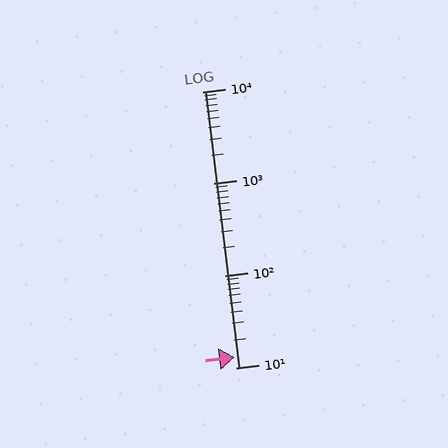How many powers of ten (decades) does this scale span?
The scale spans 3 decades, from 10 to 10000.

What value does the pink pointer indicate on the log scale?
The pointer indicates approximately 13.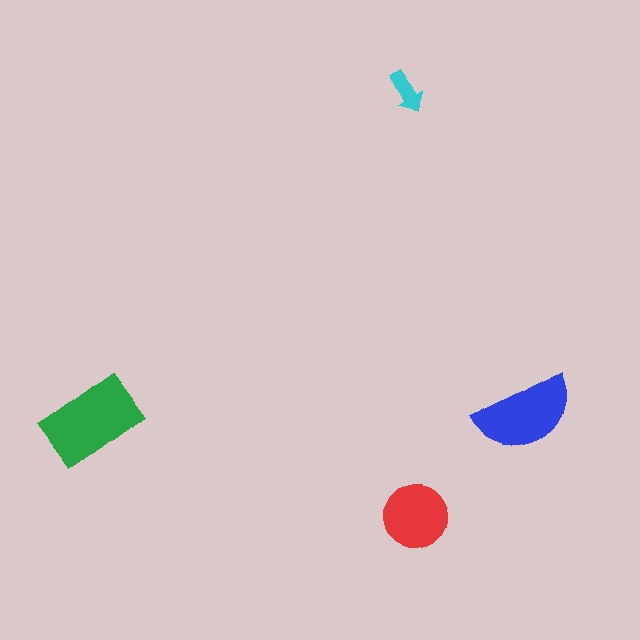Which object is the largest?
The green rectangle.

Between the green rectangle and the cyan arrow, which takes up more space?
The green rectangle.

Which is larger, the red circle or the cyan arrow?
The red circle.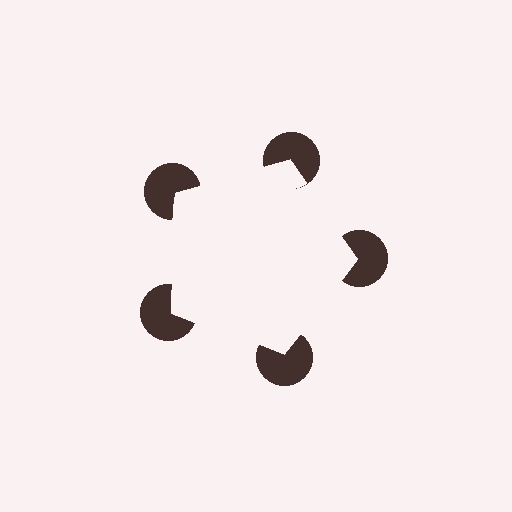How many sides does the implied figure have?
5 sides.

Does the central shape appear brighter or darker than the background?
It typically appears slightly brighter than the background, even though no actual brightness change is drawn.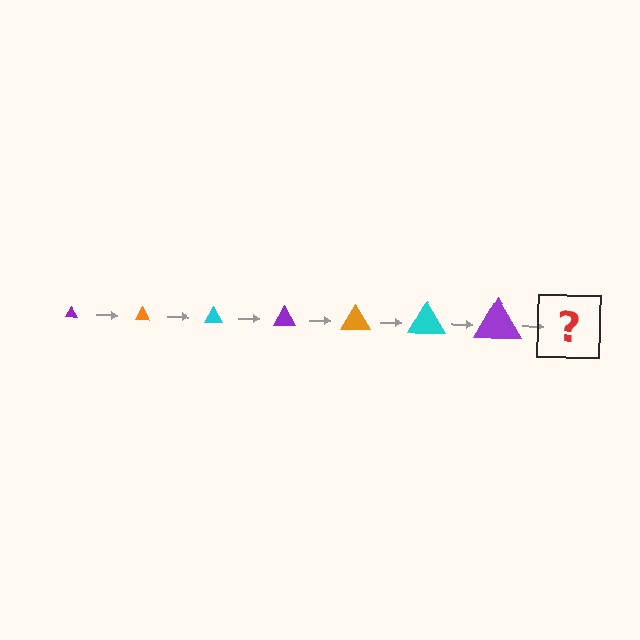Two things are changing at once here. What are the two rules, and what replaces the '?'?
The two rules are that the triangle grows larger each step and the color cycles through purple, orange, and cyan. The '?' should be an orange triangle, larger than the previous one.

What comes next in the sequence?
The next element should be an orange triangle, larger than the previous one.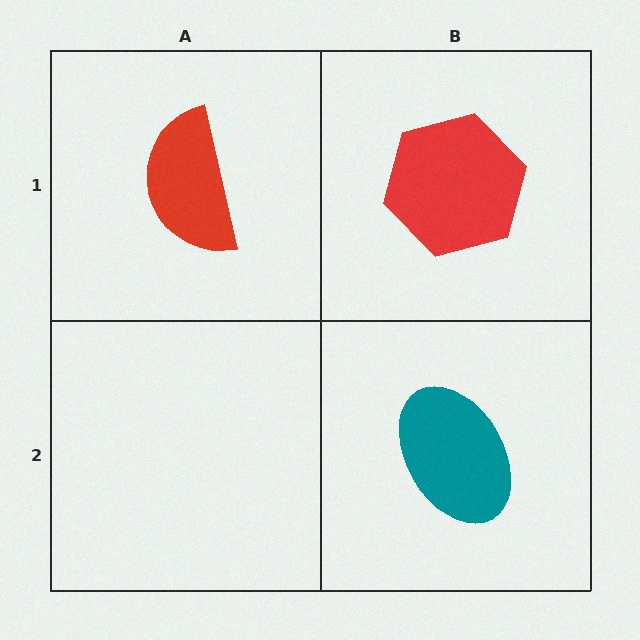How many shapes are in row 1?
2 shapes.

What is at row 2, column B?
A teal ellipse.